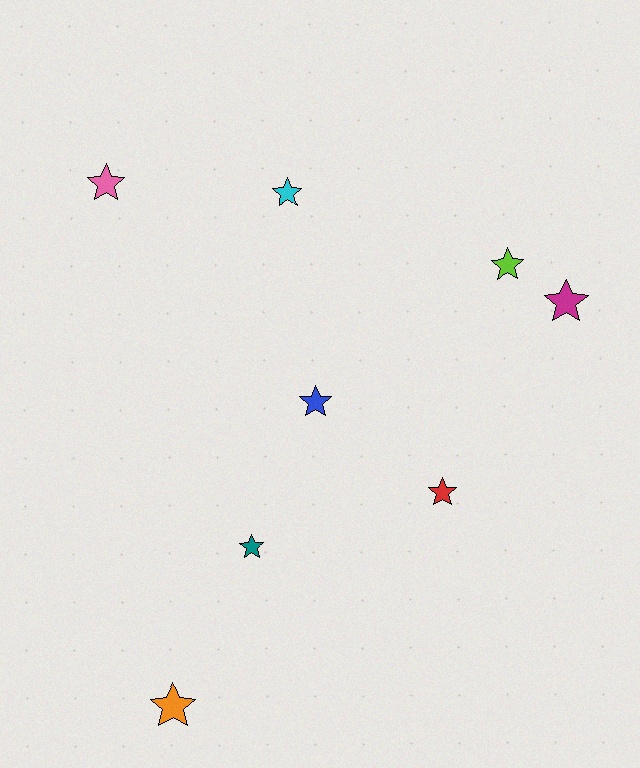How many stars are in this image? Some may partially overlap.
There are 8 stars.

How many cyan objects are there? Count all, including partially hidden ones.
There is 1 cyan object.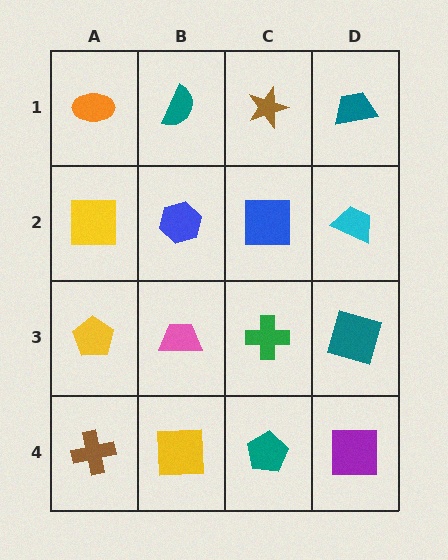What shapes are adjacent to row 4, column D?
A teal square (row 3, column D), a teal pentagon (row 4, column C).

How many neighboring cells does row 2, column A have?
3.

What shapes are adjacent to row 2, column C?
A brown star (row 1, column C), a green cross (row 3, column C), a blue hexagon (row 2, column B), a cyan trapezoid (row 2, column D).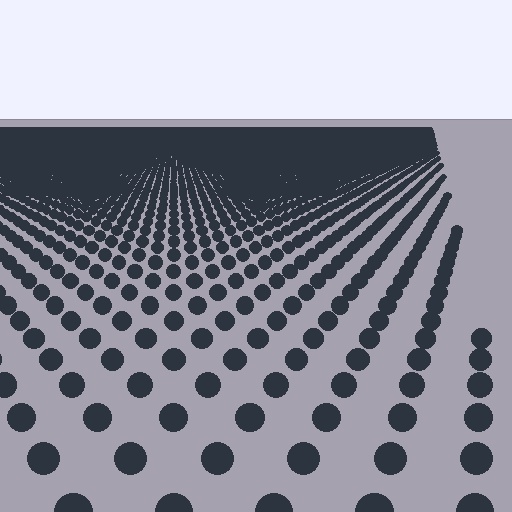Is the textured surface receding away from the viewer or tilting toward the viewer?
The surface is receding away from the viewer. Texture elements get smaller and denser toward the top.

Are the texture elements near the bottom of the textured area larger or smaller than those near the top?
Larger. Near the bottom, elements are closer to the viewer and appear at a bigger on-screen size.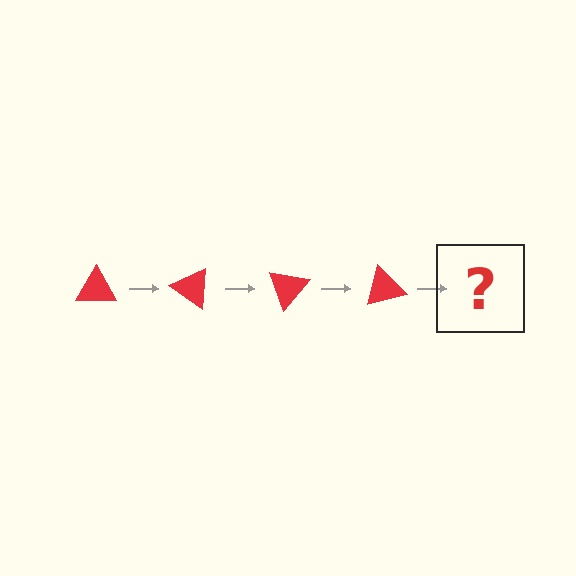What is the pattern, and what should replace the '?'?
The pattern is that the triangle rotates 35 degrees each step. The '?' should be a red triangle rotated 140 degrees.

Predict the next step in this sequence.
The next step is a red triangle rotated 140 degrees.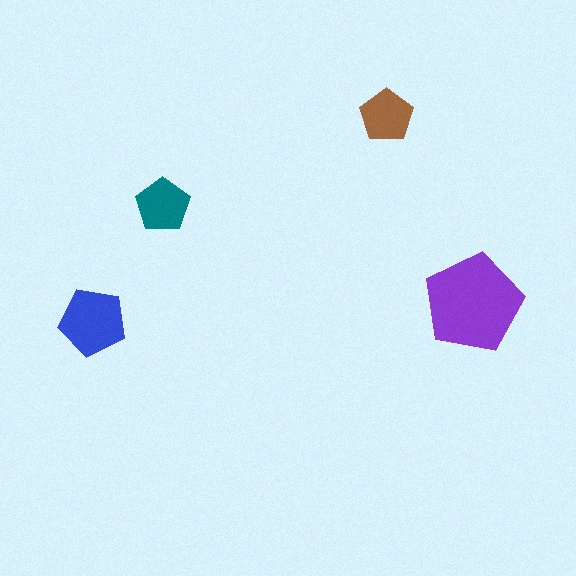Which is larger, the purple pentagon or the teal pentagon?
The purple one.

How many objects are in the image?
There are 4 objects in the image.